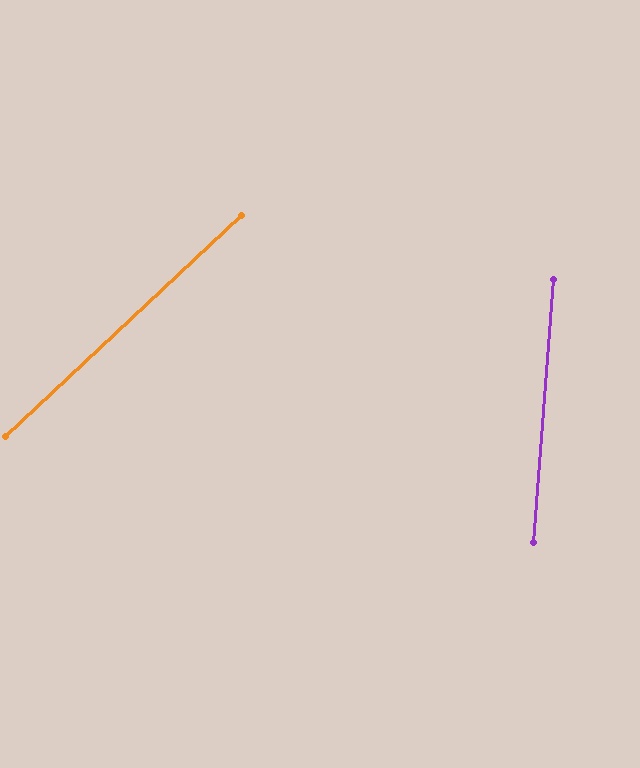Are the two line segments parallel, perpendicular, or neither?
Neither parallel nor perpendicular — they differ by about 42°.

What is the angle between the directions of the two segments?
Approximately 42 degrees.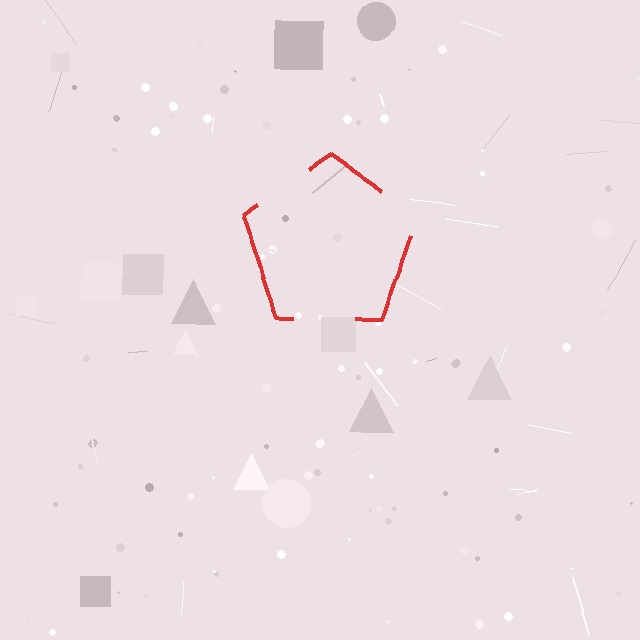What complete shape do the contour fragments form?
The contour fragments form a pentagon.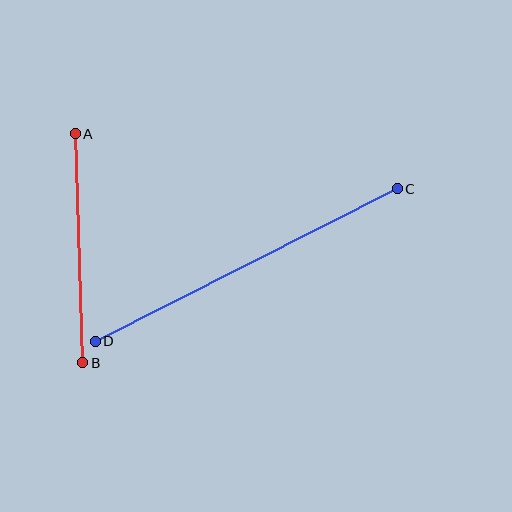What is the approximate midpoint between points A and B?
The midpoint is at approximately (79, 248) pixels.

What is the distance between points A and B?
The distance is approximately 229 pixels.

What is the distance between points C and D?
The distance is approximately 338 pixels.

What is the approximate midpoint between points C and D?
The midpoint is at approximately (246, 265) pixels.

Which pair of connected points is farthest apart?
Points C and D are farthest apart.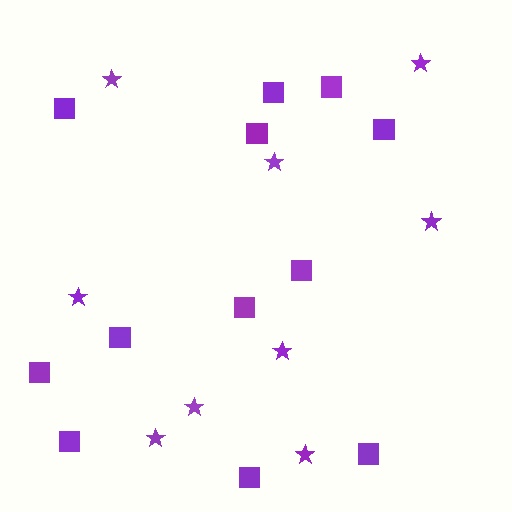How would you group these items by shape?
There are 2 groups: one group of stars (9) and one group of squares (12).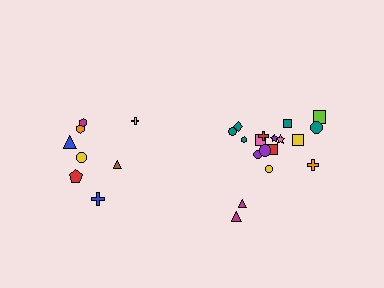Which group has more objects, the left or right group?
The right group.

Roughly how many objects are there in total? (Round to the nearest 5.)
Roughly 25 objects in total.